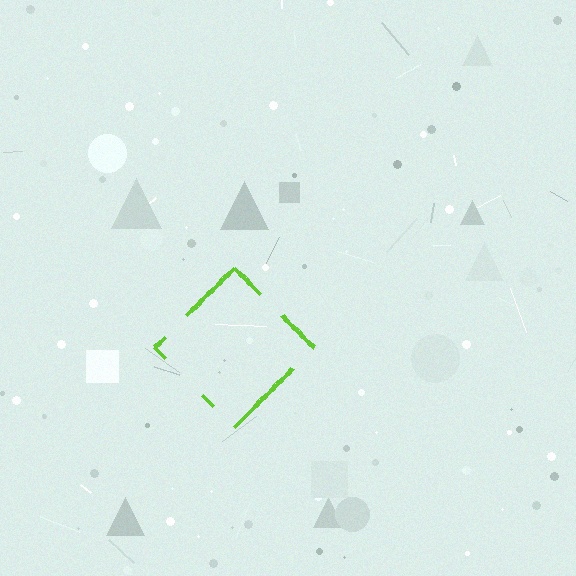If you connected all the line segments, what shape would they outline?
They would outline a diamond.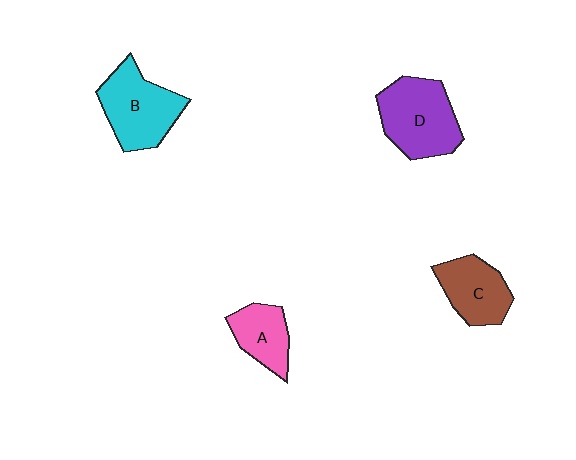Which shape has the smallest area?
Shape A (pink).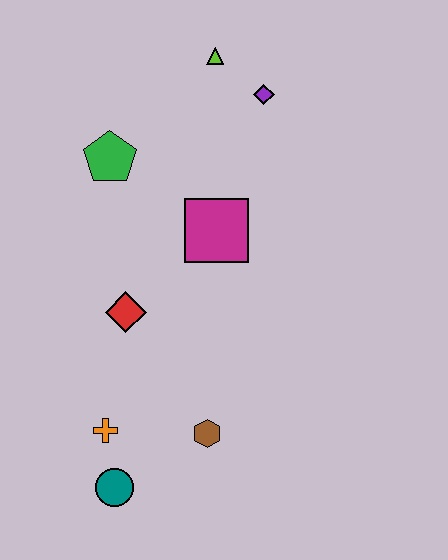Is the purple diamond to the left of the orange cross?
No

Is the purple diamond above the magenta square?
Yes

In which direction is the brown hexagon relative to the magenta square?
The brown hexagon is below the magenta square.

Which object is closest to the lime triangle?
The purple diamond is closest to the lime triangle.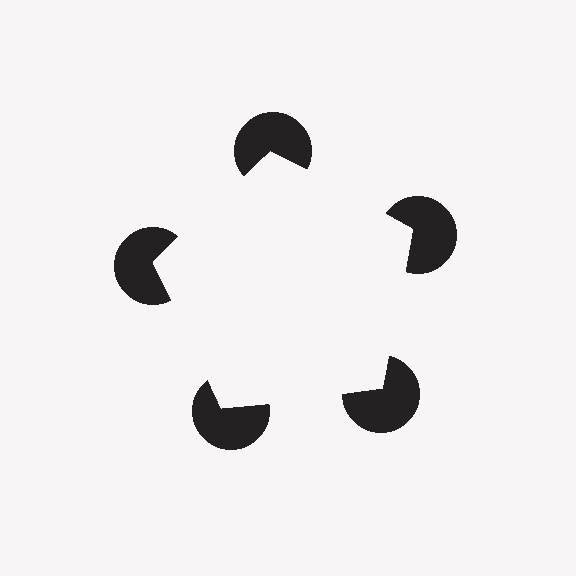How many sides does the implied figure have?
5 sides.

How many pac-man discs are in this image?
There are 5 — one at each vertex of the illusory pentagon.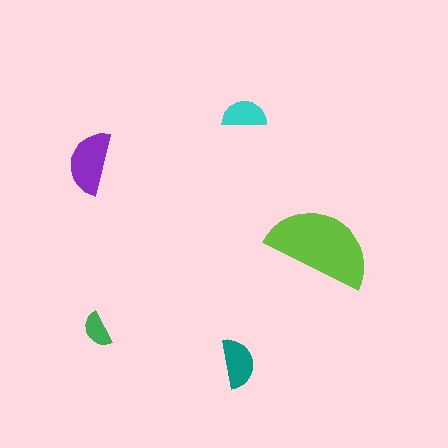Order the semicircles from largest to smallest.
the lime one, the purple one, the teal one, the cyan one, the green one.